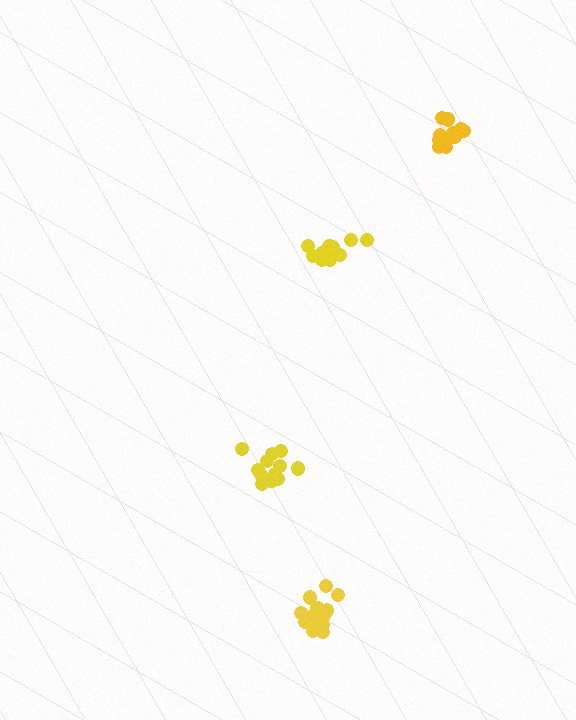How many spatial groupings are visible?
There are 4 spatial groupings.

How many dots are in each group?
Group 1: 14 dots, Group 2: 12 dots, Group 3: 12 dots, Group 4: 11 dots (49 total).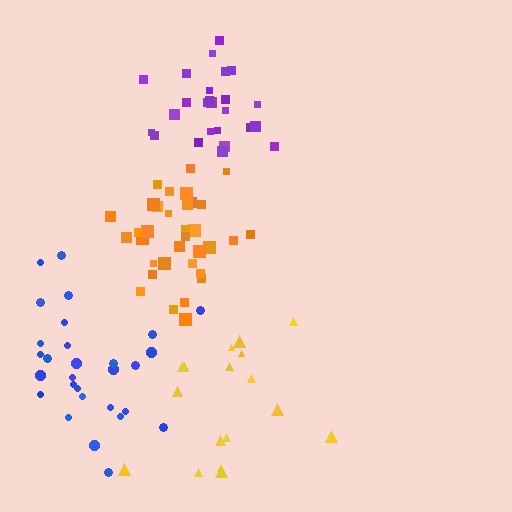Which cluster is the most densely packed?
Orange.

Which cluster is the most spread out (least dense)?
Yellow.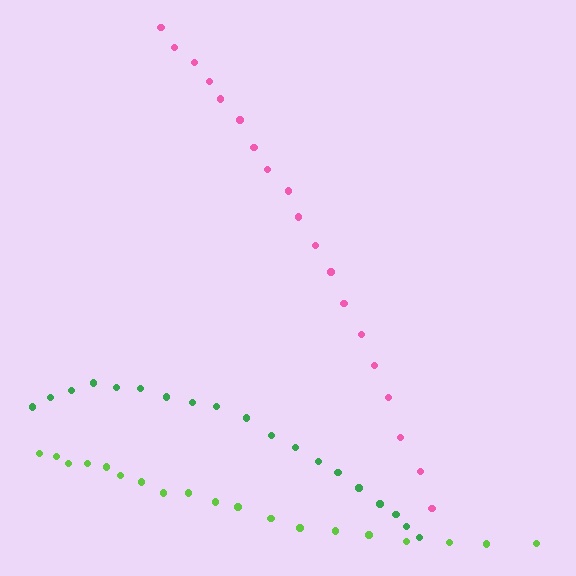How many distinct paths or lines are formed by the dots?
There are 3 distinct paths.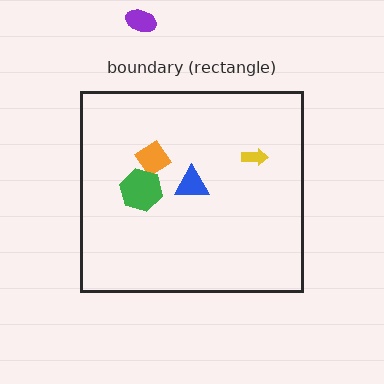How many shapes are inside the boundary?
4 inside, 1 outside.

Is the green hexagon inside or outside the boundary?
Inside.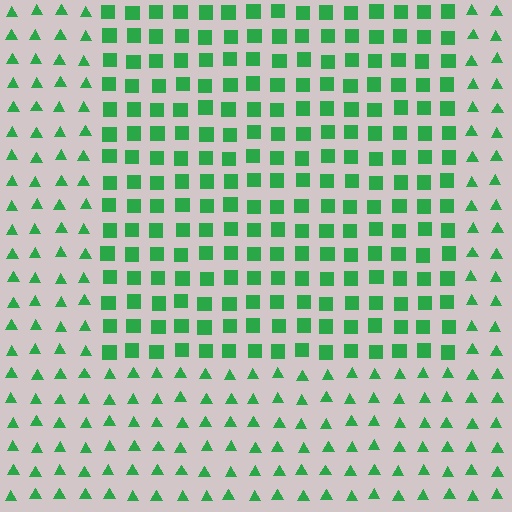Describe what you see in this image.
The image is filled with small green elements arranged in a uniform grid. A rectangle-shaped region contains squares, while the surrounding area contains triangles. The boundary is defined purely by the change in element shape.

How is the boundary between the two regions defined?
The boundary is defined by a change in element shape: squares inside vs. triangles outside. All elements share the same color and spacing.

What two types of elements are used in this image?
The image uses squares inside the rectangle region and triangles outside it.